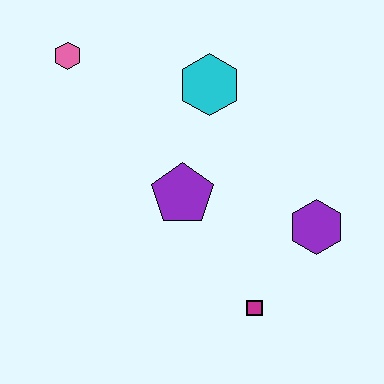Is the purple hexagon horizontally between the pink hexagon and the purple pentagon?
No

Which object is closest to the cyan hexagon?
The purple pentagon is closest to the cyan hexagon.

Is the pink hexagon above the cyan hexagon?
Yes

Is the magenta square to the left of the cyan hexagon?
No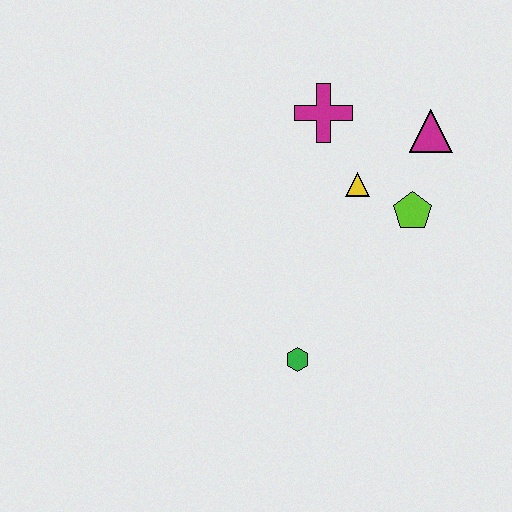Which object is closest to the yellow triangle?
The lime pentagon is closest to the yellow triangle.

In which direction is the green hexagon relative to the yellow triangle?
The green hexagon is below the yellow triangle.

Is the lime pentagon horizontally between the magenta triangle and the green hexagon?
Yes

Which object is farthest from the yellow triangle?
The green hexagon is farthest from the yellow triangle.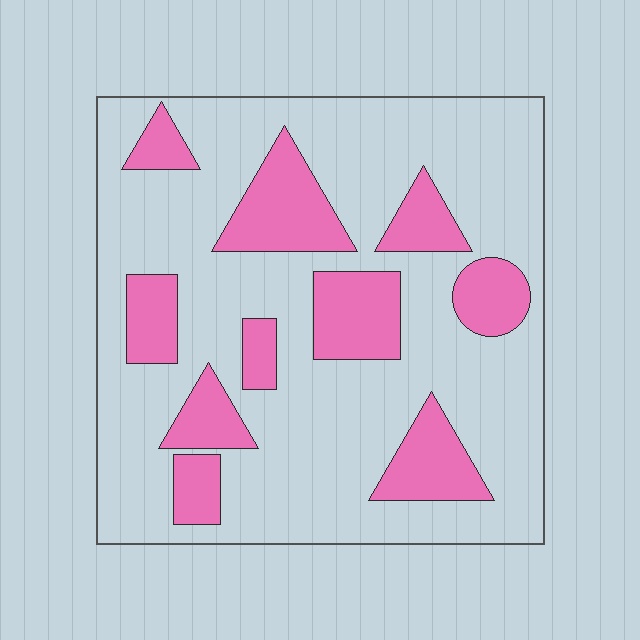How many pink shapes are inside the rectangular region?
10.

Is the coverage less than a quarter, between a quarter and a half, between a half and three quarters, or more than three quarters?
Between a quarter and a half.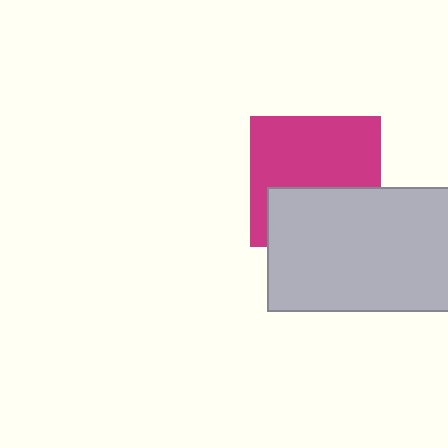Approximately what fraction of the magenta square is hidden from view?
Roughly 39% of the magenta square is hidden behind the light gray rectangle.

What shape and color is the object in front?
The object in front is a light gray rectangle.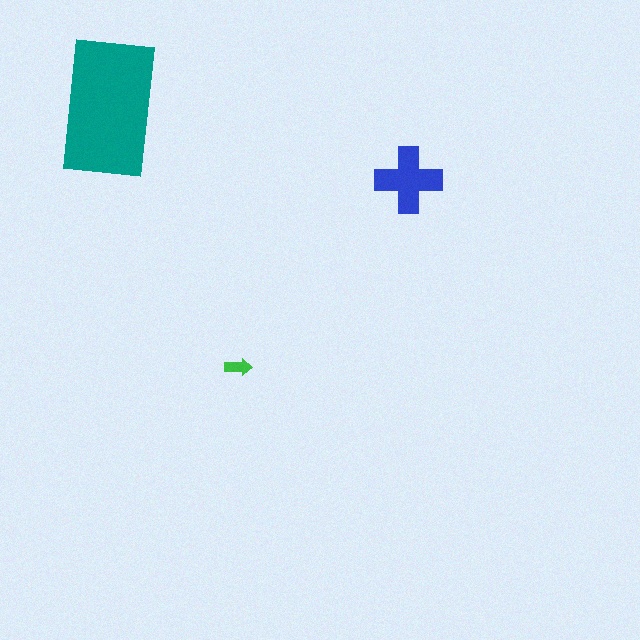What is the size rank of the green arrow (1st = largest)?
3rd.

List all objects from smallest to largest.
The green arrow, the blue cross, the teal rectangle.